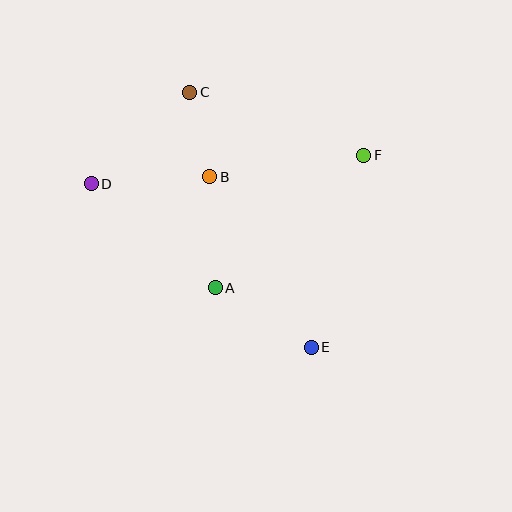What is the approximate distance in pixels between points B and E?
The distance between B and E is approximately 198 pixels.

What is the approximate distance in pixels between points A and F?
The distance between A and F is approximately 199 pixels.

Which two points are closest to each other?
Points B and C are closest to each other.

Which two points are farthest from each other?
Points C and E are farthest from each other.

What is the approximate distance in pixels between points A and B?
The distance between A and B is approximately 111 pixels.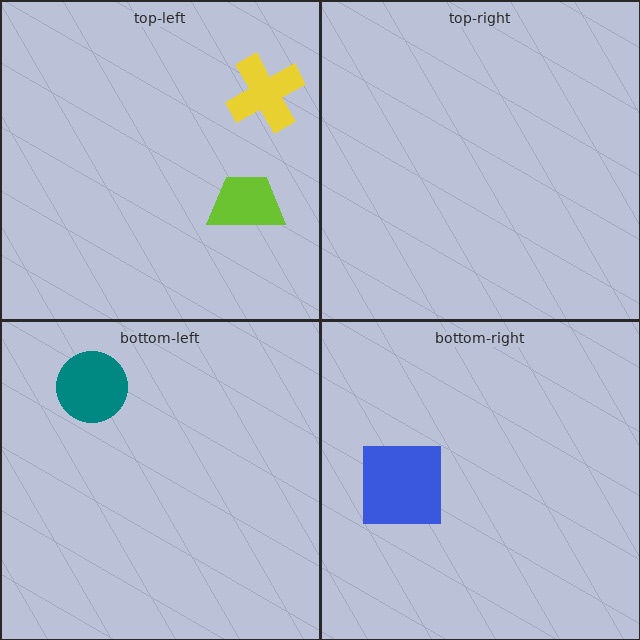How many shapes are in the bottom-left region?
1.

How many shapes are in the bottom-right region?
1.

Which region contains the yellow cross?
The top-left region.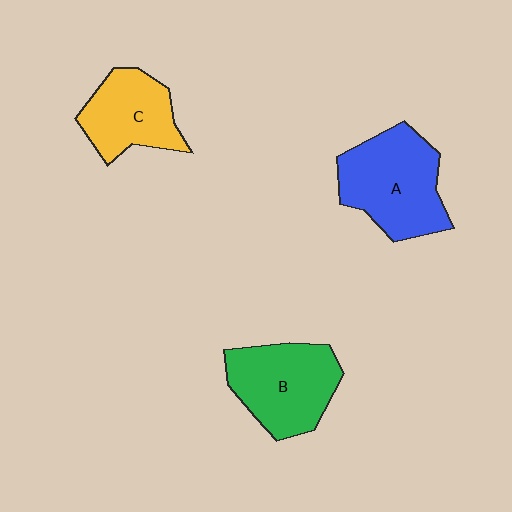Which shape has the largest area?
Shape A (blue).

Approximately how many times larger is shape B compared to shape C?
Approximately 1.2 times.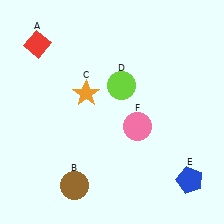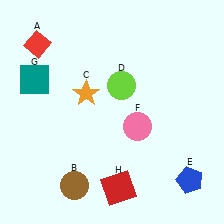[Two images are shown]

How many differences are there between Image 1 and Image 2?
There are 2 differences between the two images.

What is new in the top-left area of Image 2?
A teal square (G) was added in the top-left area of Image 2.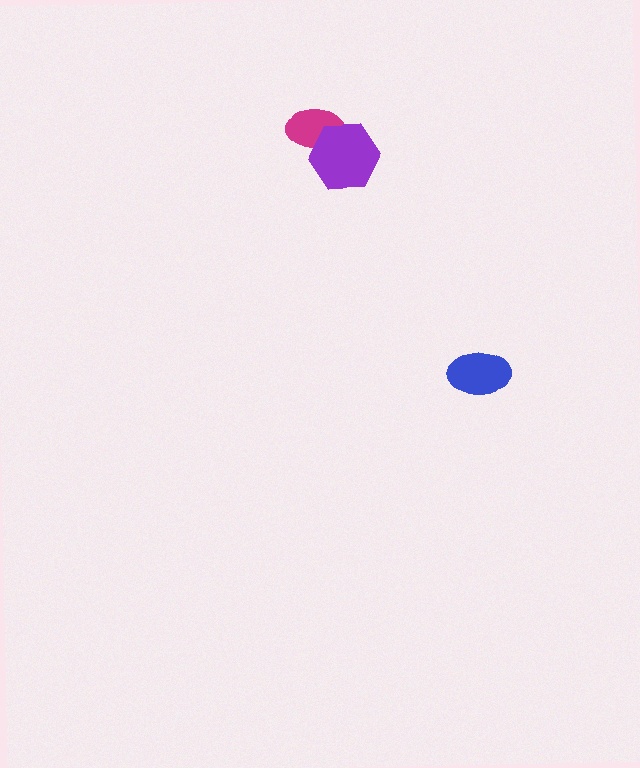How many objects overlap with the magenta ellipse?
1 object overlaps with the magenta ellipse.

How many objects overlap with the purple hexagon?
1 object overlaps with the purple hexagon.